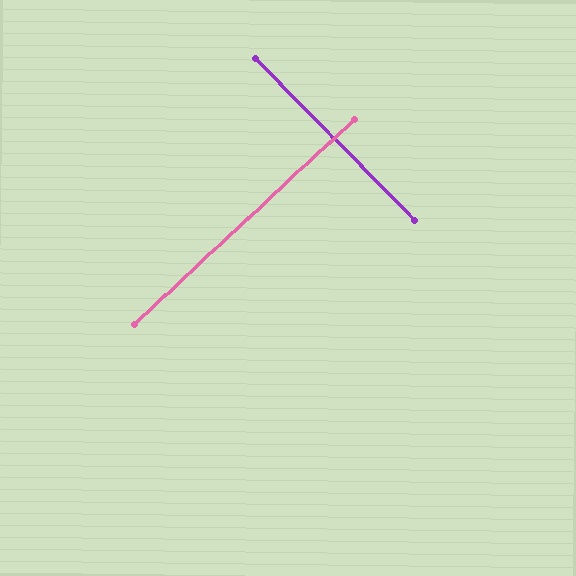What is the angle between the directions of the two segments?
Approximately 88 degrees.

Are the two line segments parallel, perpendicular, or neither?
Perpendicular — they meet at approximately 88°.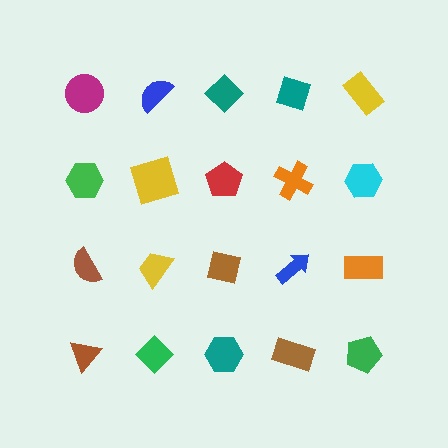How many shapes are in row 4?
5 shapes.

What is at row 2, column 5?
A cyan hexagon.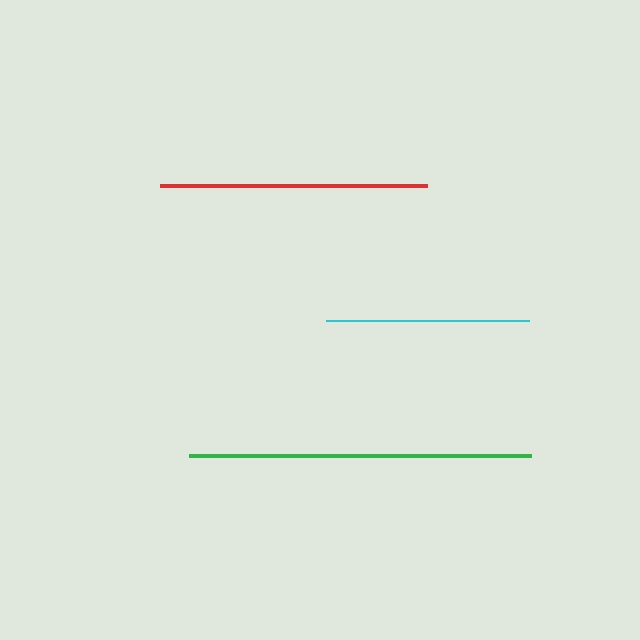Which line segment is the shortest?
The cyan line is the shortest at approximately 203 pixels.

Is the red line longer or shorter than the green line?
The green line is longer than the red line.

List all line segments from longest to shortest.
From longest to shortest: green, red, cyan.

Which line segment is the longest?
The green line is the longest at approximately 342 pixels.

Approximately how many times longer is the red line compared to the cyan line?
The red line is approximately 1.3 times the length of the cyan line.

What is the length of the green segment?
The green segment is approximately 342 pixels long.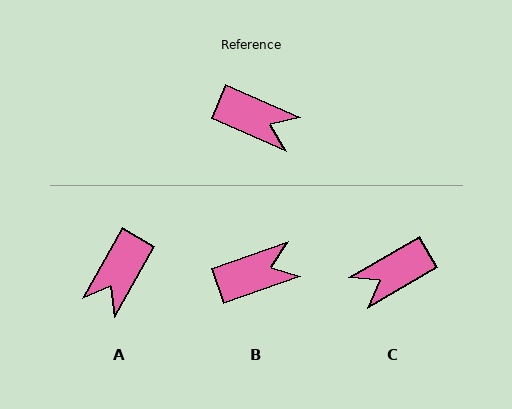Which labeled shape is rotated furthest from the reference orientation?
C, about 126 degrees away.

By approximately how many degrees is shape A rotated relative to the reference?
Approximately 96 degrees clockwise.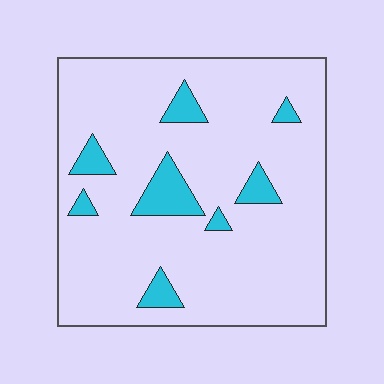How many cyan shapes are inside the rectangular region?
8.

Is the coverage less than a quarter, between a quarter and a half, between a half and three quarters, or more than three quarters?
Less than a quarter.